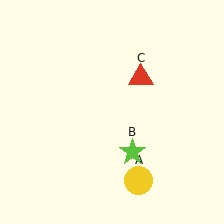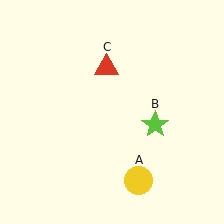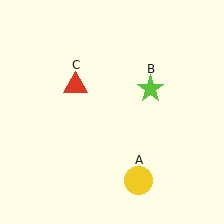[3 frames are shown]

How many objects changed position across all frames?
2 objects changed position: lime star (object B), red triangle (object C).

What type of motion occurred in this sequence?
The lime star (object B), red triangle (object C) rotated counterclockwise around the center of the scene.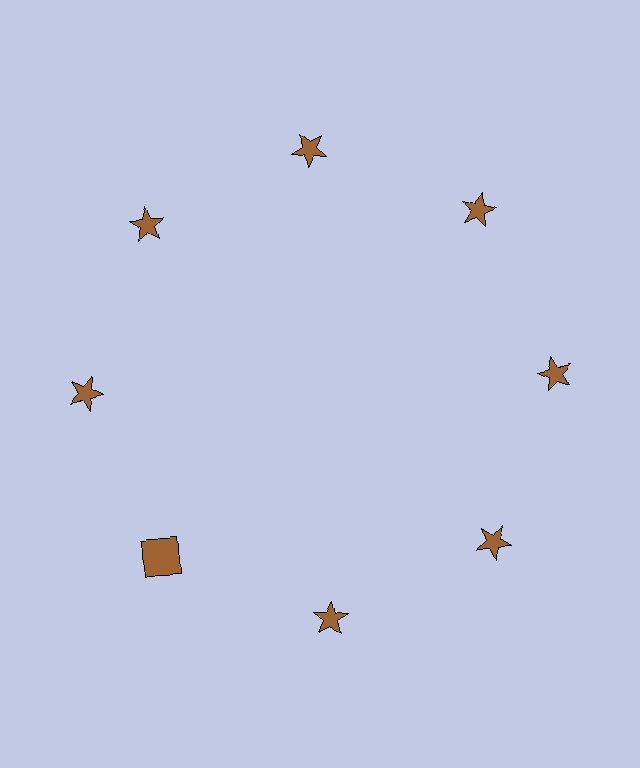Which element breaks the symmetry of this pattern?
The brown square at roughly the 8 o'clock position breaks the symmetry. All other shapes are brown stars.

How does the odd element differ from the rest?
It has a different shape: square instead of star.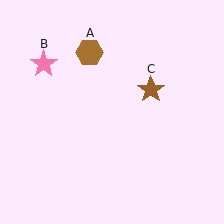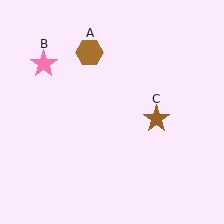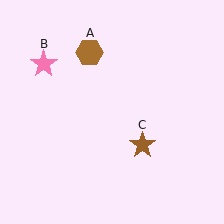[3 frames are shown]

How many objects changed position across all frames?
1 object changed position: brown star (object C).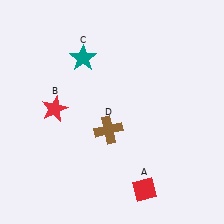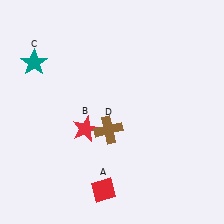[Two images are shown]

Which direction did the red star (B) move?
The red star (B) moved right.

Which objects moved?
The objects that moved are: the red diamond (A), the red star (B), the teal star (C).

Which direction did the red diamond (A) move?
The red diamond (A) moved left.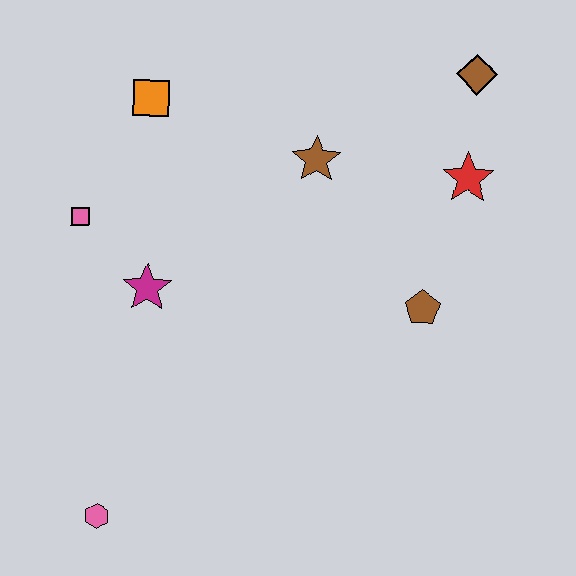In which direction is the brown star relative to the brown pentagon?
The brown star is above the brown pentagon.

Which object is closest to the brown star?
The red star is closest to the brown star.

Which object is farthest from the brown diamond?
The pink hexagon is farthest from the brown diamond.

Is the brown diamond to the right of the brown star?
Yes